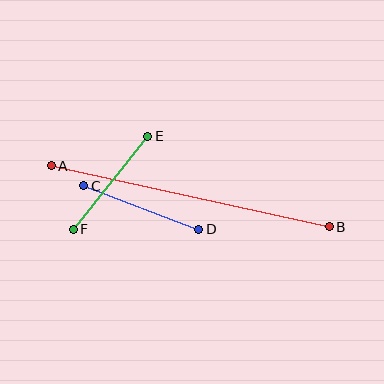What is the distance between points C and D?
The distance is approximately 123 pixels.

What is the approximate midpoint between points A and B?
The midpoint is at approximately (190, 196) pixels.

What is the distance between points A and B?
The distance is approximately 285 pixels.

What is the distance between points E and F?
The distance is approximately 119 pixels.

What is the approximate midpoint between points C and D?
The midpoint is at approximately (141, 208) pixels.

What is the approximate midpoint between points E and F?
The midpoint is at approximately (111, 183) pixels.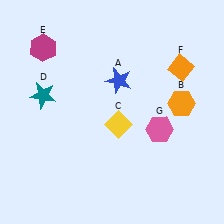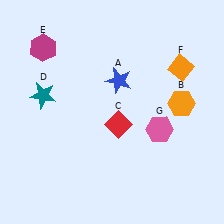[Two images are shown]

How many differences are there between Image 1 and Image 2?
There is 1 difference between the two images.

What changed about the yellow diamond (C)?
In Image 1, C is yellow. In Image 2, it changed to red.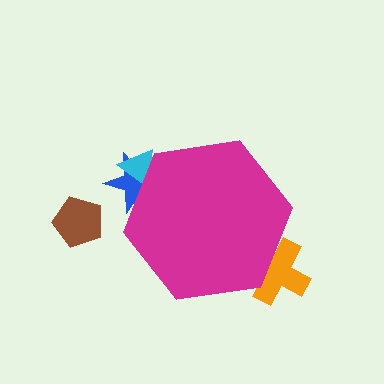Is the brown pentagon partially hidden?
No, the brown pentagon is fully visible.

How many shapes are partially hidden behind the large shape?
3 shapes are partially hidden.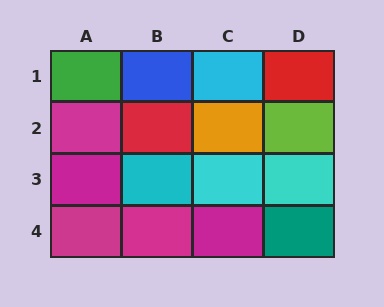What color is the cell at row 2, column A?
Magenta.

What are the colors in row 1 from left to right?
Green, blue, cyan, red.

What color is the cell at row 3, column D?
Cyan.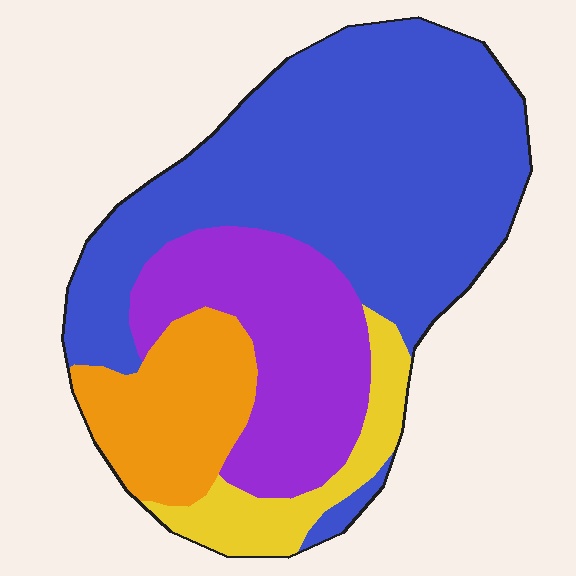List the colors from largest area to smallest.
From largest to smallest: blue, purple, orange, yellow.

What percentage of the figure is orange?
Orange covers around 15% of the figure.